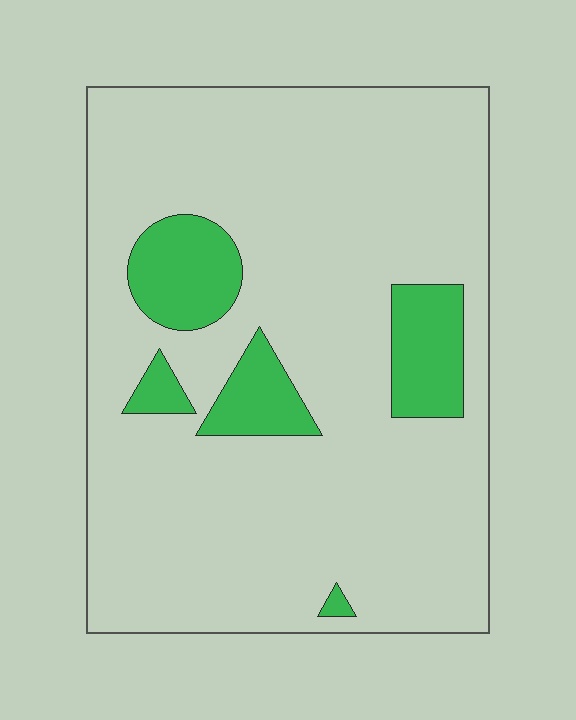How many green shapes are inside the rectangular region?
5.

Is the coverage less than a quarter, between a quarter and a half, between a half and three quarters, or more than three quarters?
Less than a quarter.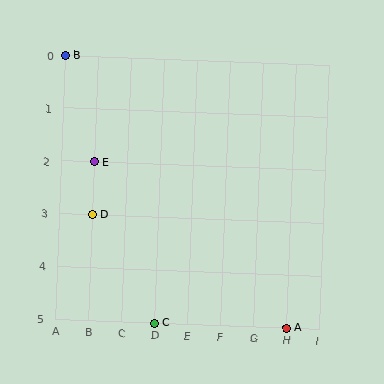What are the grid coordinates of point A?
Point A is at grid coordinates (H, 5).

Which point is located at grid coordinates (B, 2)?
Point E is at (B, 2).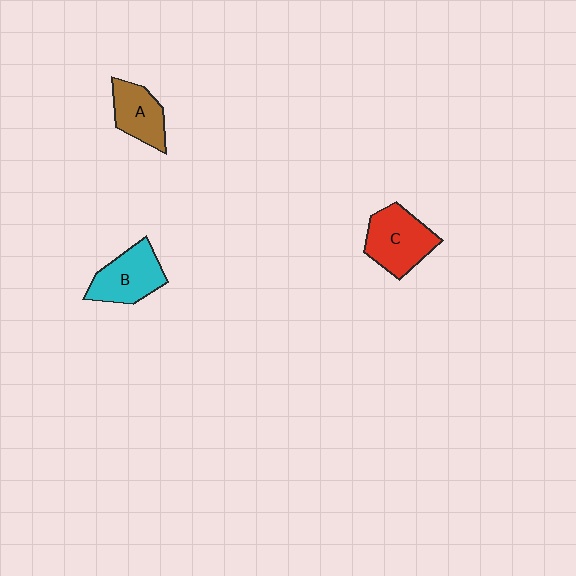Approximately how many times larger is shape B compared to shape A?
Approximately 1.2 times.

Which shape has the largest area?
Shape C (red).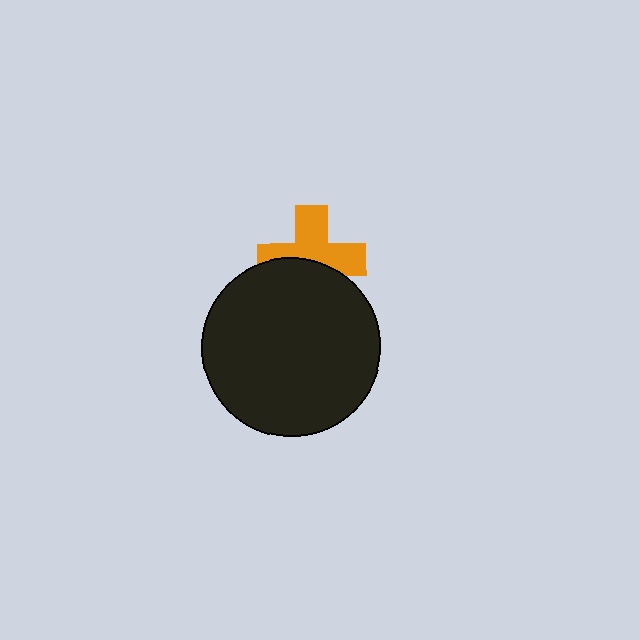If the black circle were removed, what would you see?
You would see the complete orange cross.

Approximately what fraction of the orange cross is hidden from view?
Roughly 41% of the orange cross is hidden behind the black circle.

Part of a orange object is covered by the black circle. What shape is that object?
It is a cross.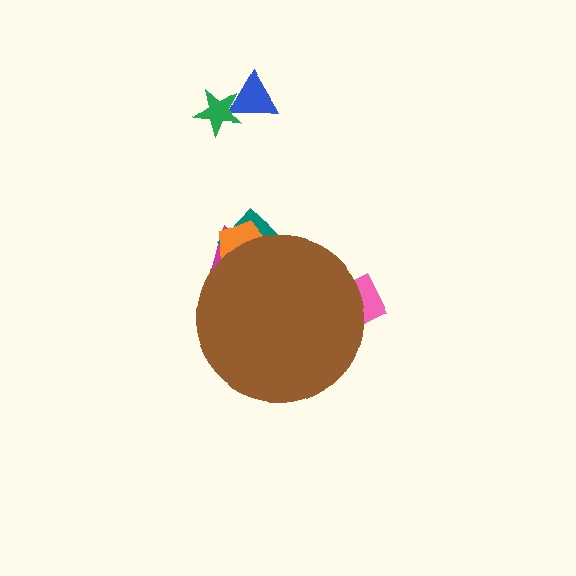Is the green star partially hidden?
No, the green star is fully visible.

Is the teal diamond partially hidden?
Yes, the teal diamond is partially hidden behind the brown circle.